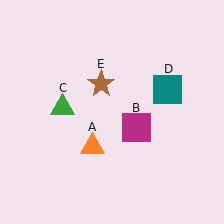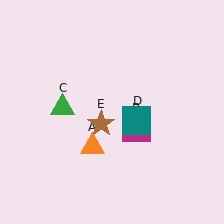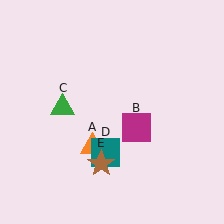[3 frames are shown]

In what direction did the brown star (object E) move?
The brown star (object E) moved down.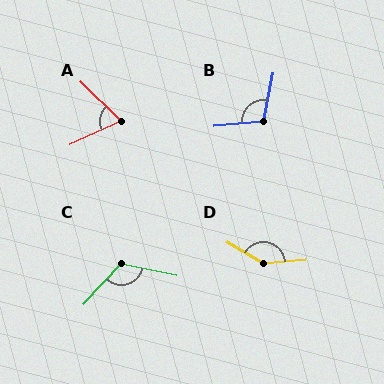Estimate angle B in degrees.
Approximately 107 degrees.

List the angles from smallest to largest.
A (68°), B (107°), C (122°), D (144°).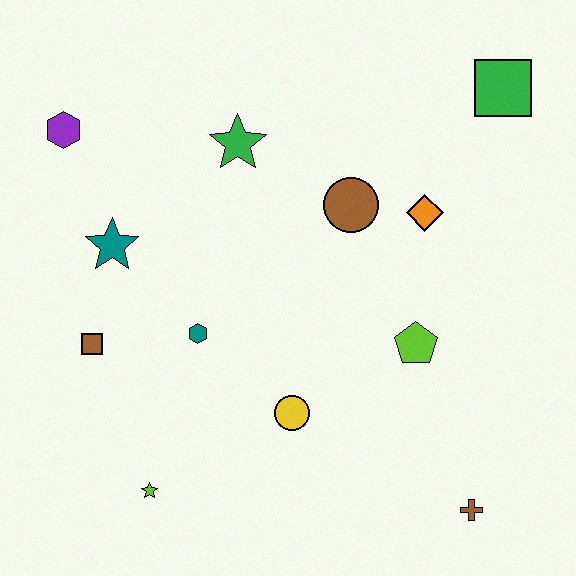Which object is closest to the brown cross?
The lime pentagon is closest to the brown cross.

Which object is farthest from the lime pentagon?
The purple hexagon is farthest from the lime pentagon.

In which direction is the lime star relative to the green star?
The lime star is below the green star.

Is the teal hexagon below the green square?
Yes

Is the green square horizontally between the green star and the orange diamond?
No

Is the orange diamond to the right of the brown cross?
No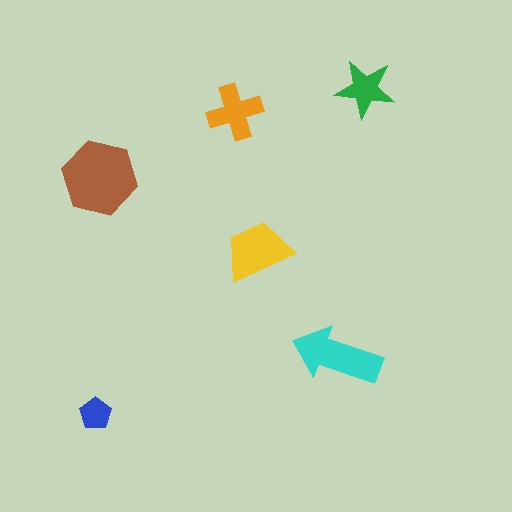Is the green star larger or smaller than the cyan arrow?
Smaller.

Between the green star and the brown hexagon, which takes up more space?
The brown hexagon.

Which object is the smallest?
The blue pentagon.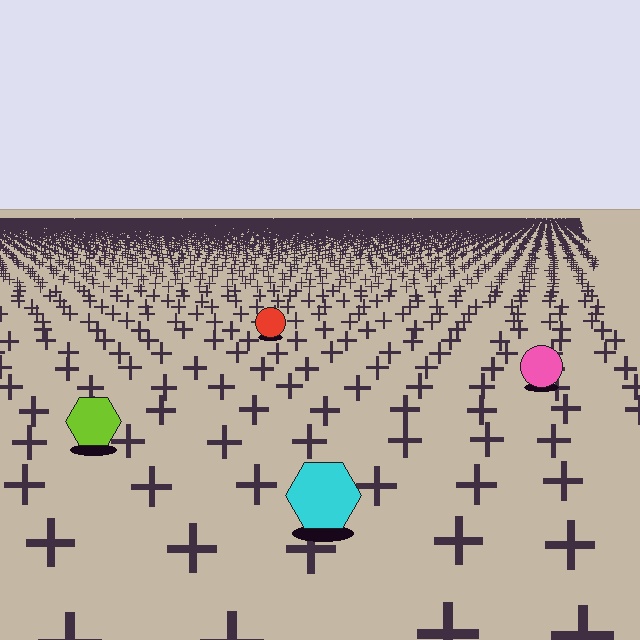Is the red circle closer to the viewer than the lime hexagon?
No. The lime hexagon is closer — you can tell from the texture gradient: the ground texture is coarser near it.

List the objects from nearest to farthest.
From nearest to farthest: the cyan hexagon, the lime hexagon, the pink circle, the red circle.